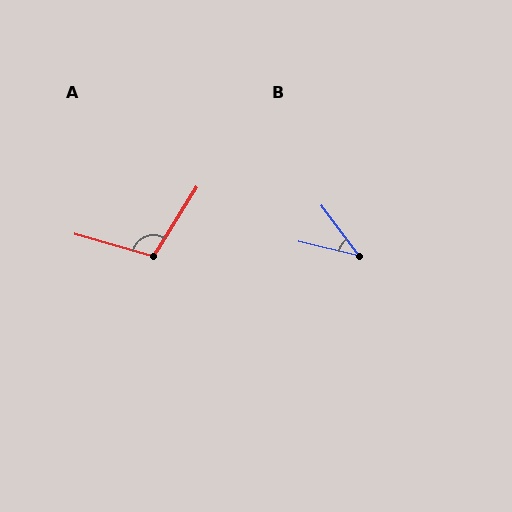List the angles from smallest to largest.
B (40°), A (106°).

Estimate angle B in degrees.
Approximately 40 degrees.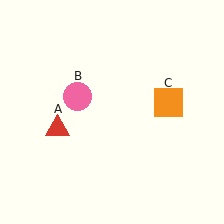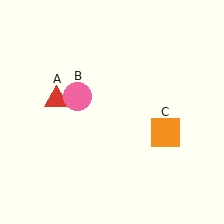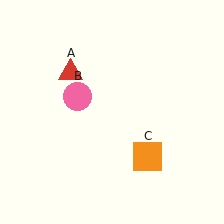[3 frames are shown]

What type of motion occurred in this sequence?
The red triangle (object A), orange square (object C) rotated clockwise around the center of the scene.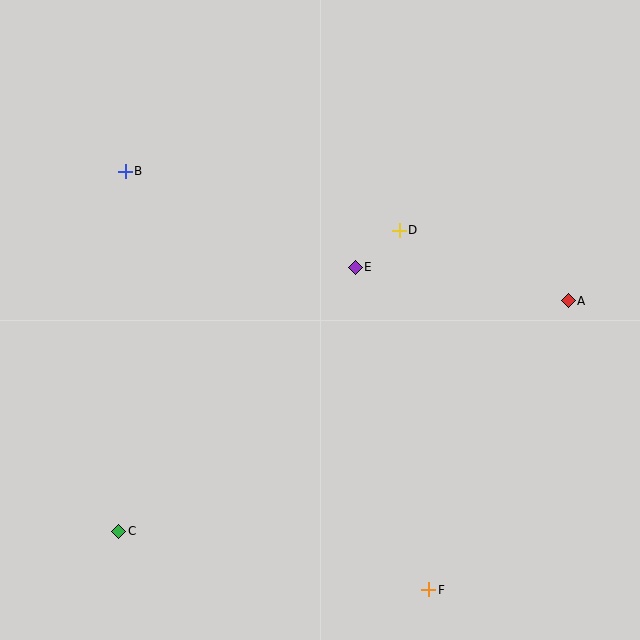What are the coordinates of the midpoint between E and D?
The midpoint between E and D is at (377, 249).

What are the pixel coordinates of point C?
Point C is at (119, 531).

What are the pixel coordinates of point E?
Point E is at (355, 267).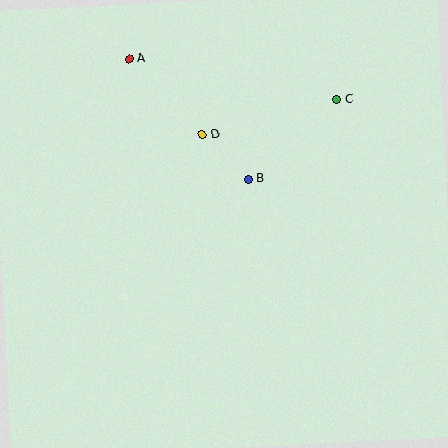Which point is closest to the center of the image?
Point B at (248, 179) is closest to the center.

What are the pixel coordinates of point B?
Point B is at (248, 179).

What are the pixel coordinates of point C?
Point C is at (337, 100).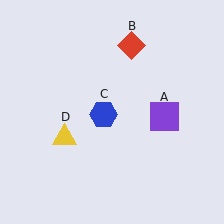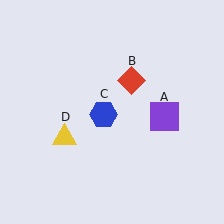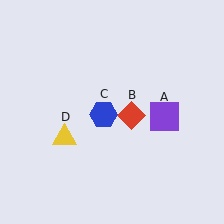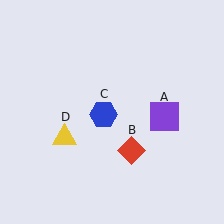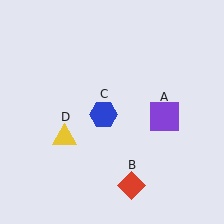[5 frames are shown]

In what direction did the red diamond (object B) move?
The red diamond (object B) moved down.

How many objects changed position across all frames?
1 object changed position: red diamond (object B).